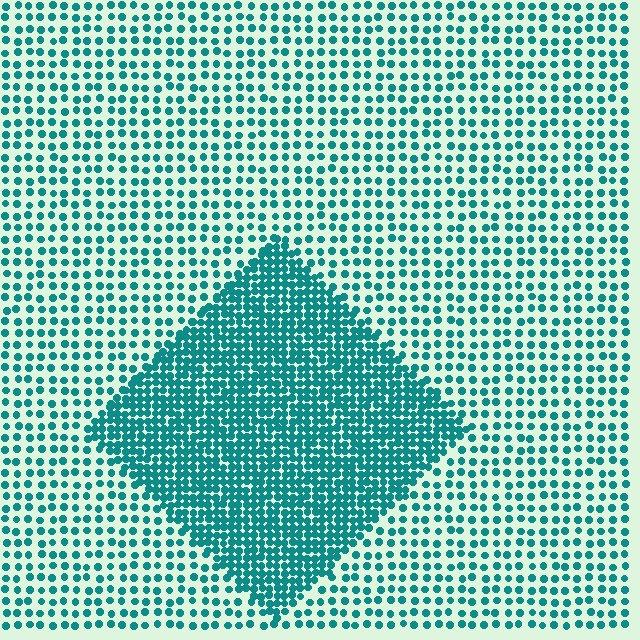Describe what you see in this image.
The image contains small teal elements arranged at two different densities. A diamond-shaped region is visible where the elements are more densely packed than the surrounding area.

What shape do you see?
I see a diamond.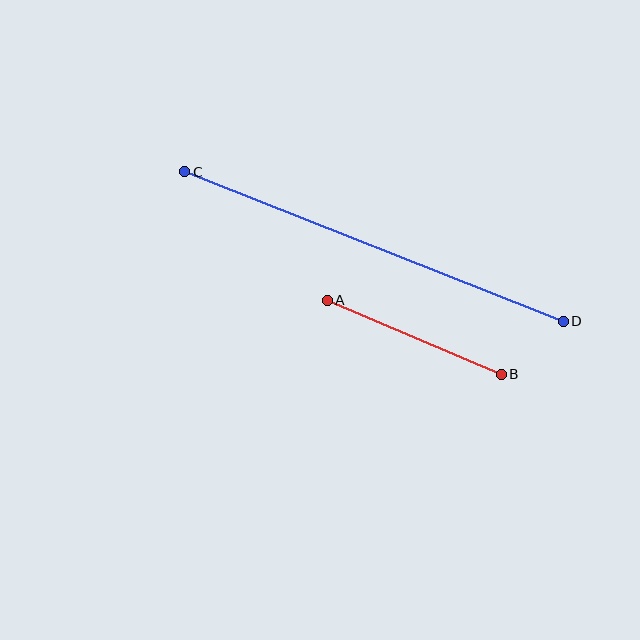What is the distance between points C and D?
The distance is approximately 407 pixels.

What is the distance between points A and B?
The distance is approximately 189 pixels.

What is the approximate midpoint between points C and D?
The midpoint is at approximately (374, 247) pixels.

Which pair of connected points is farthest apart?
Points C and D are farthest apart.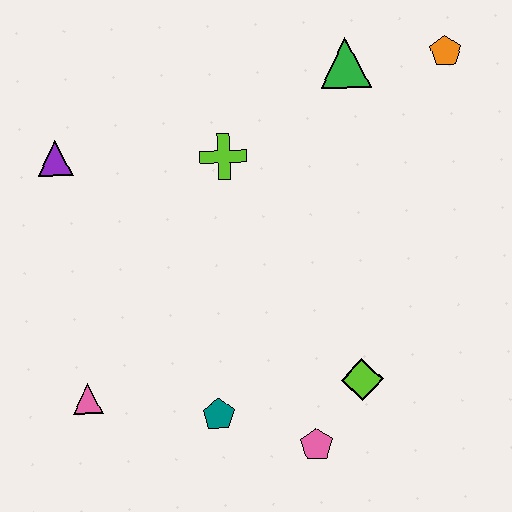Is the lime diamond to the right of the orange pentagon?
No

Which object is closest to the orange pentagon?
The green triangle is closest to the orange pentagon.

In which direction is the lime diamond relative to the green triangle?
The lime diamond is below the green triangle.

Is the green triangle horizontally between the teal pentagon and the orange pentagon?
Yes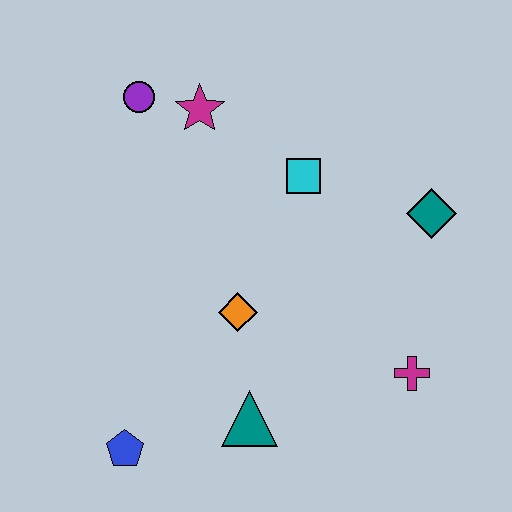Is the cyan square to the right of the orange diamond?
Yes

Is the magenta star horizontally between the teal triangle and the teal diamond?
No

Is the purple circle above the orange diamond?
Yes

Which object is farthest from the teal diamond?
The blue pentagon is farthest from the teal diamond.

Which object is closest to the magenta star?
The purple circle is closest to the magenta star.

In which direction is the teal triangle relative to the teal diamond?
The teal triangle is below the teal diamond.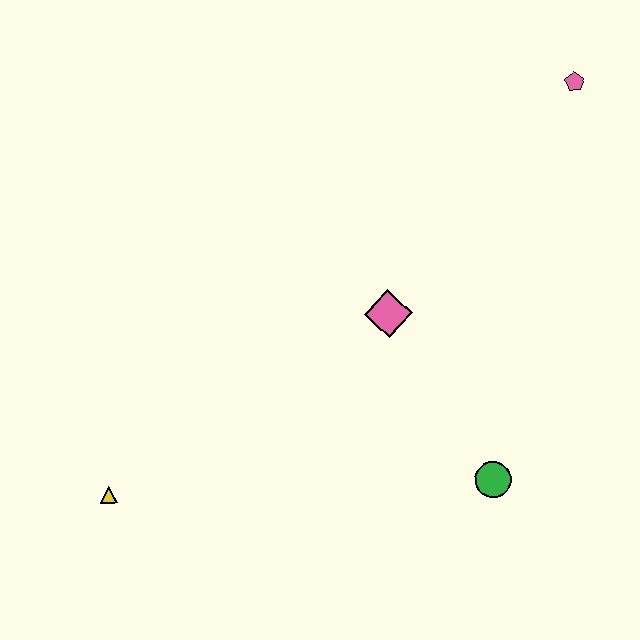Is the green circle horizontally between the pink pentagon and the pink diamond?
Yes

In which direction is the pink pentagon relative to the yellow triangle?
The pink pentagon is to the right of the yellow triangle.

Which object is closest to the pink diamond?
The green circle is closest to the pink diamond.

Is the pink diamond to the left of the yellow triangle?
No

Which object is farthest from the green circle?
The pink pentagon is farthest from the green circle.